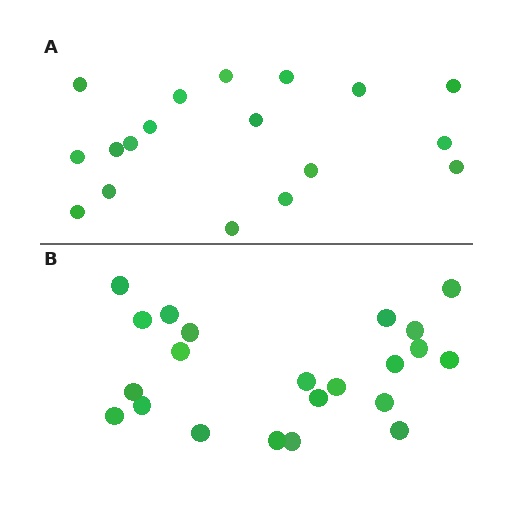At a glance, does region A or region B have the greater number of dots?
Region B (the bottom region) has more dots.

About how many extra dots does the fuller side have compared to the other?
Region B has about 4 more dots than region A.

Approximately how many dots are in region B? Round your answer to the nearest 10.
About 20 dots. (The exact count is 22, which rounds to 20.)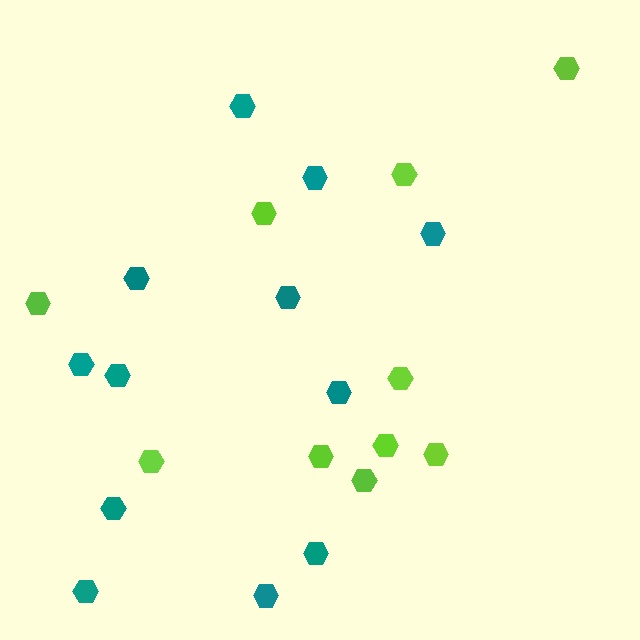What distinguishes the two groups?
There are 2 groups: one group of teal hexagons (12) and one group of lime hexagons (10).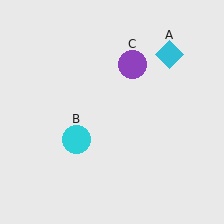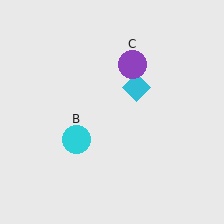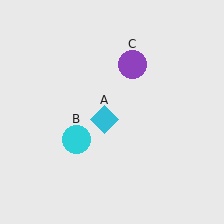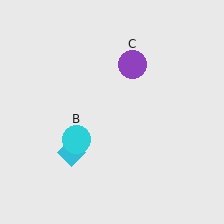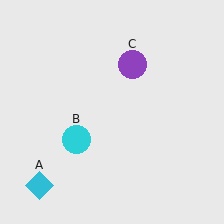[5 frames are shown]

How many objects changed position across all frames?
1 object changed position: cyan diamond (object A).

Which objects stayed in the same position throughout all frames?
Cyan circle (object B) and purple circle (object C) remained stationary.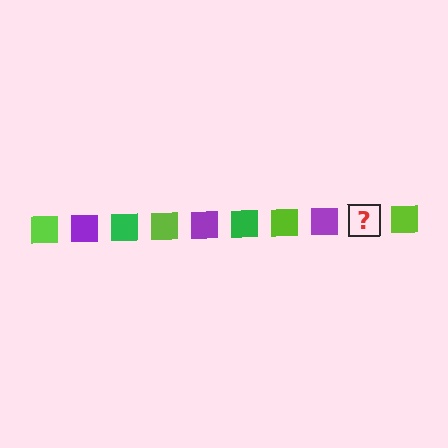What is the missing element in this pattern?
The missing element is a green square.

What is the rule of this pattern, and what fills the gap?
The rule is that the pattern cycles through lime, purple, green squares. The gap should be filled with a green square.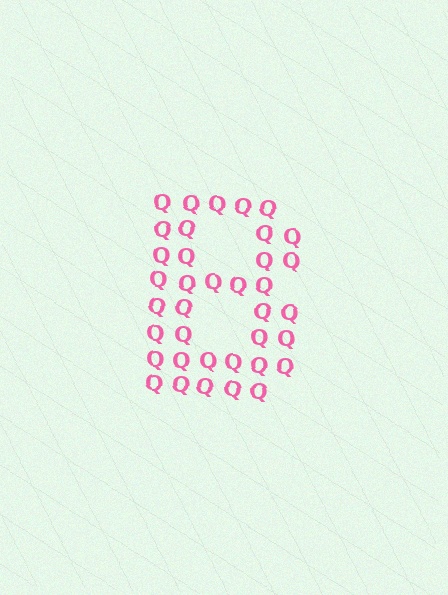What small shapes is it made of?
It is made of small letter Q's.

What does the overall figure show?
The overall figure shows the letter B.